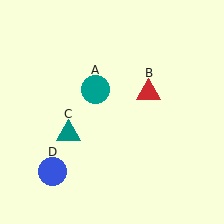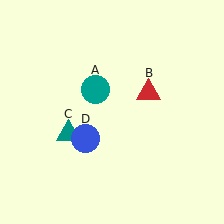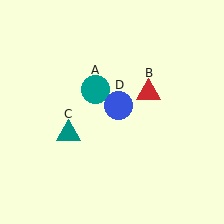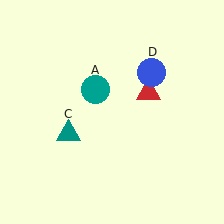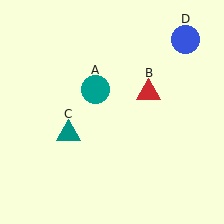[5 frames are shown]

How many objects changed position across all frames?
1 object changed position: blue circle (object D).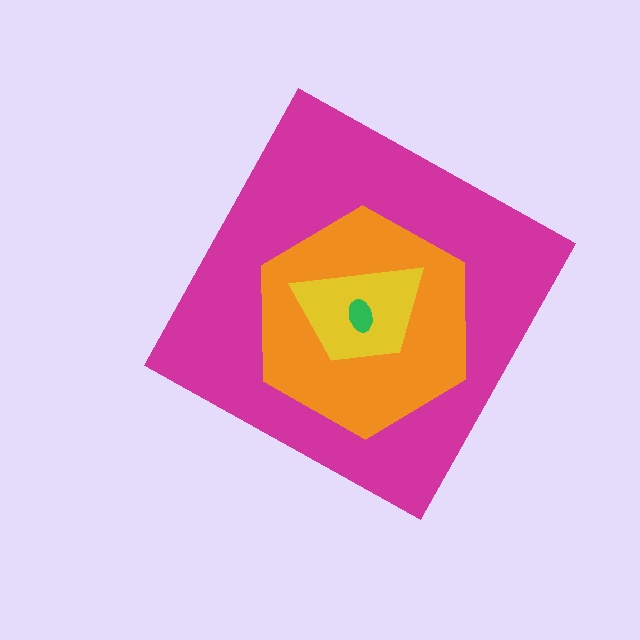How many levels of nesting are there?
4.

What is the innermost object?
The green ellipse.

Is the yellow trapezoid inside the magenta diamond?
Yes.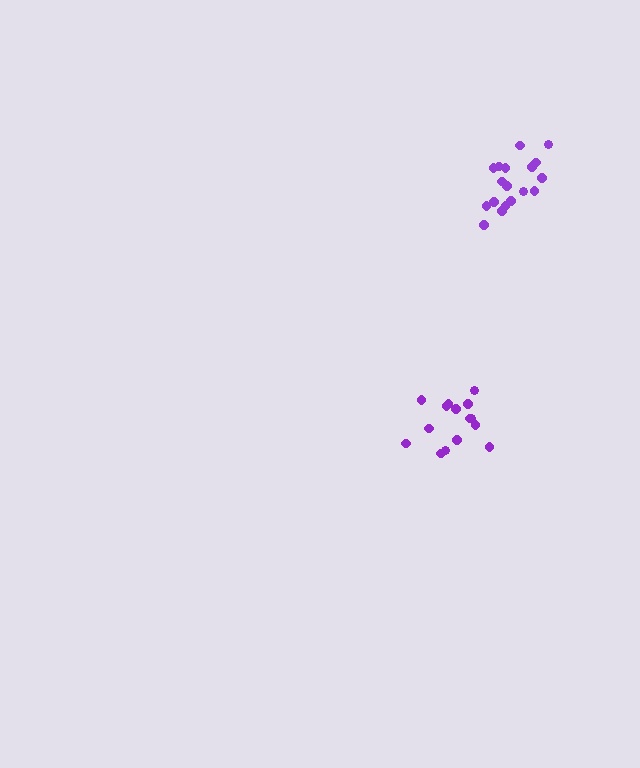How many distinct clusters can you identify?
There are 2 distinct clusters.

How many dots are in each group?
Group 1: 18 dots, Group 2: 15 dots (33 total).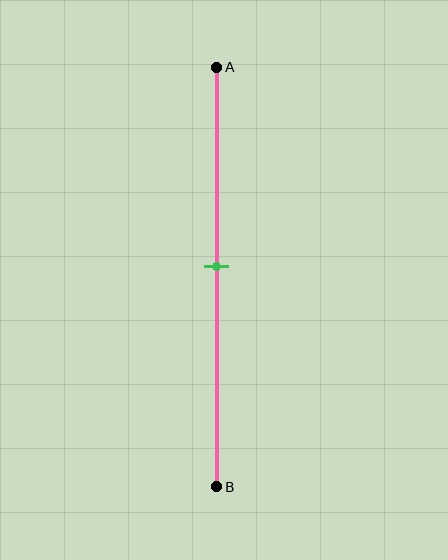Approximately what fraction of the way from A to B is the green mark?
The green mark is approximately 45% of the way from A to B.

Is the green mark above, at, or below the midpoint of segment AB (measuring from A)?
The green mark is approximately at the midpoint of segment AB.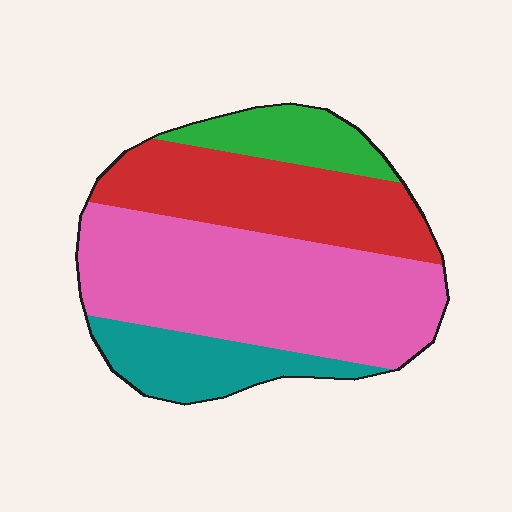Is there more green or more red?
Red.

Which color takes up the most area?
Pink, at roughly 45%.